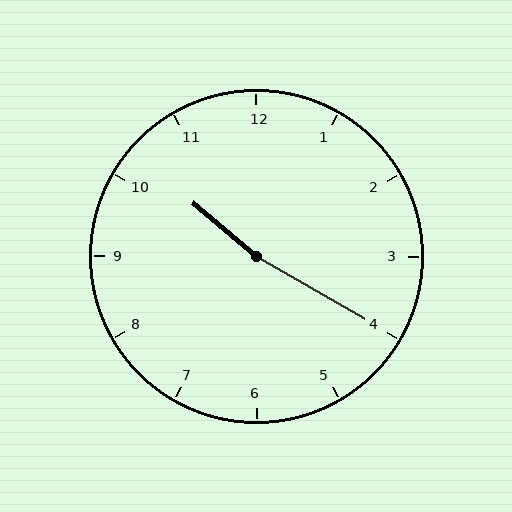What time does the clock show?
10:20.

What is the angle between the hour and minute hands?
Approximately 170 degrees.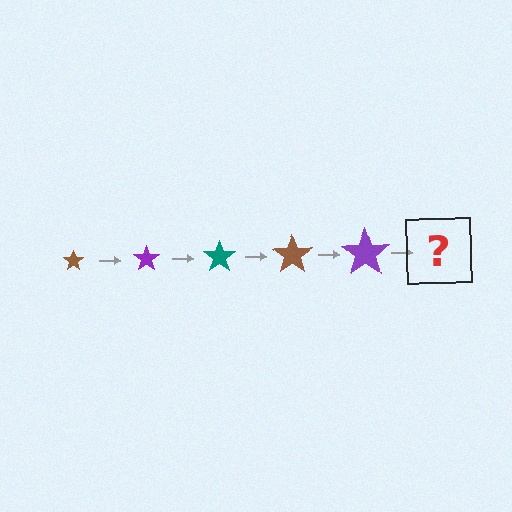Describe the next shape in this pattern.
It should be a teal star, larger than the previous one.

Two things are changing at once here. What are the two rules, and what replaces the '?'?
The two rules are that the star grows larger each step and the color cycles through brown, purple, and teal. The '?' should be a teal star, larger than the previous one.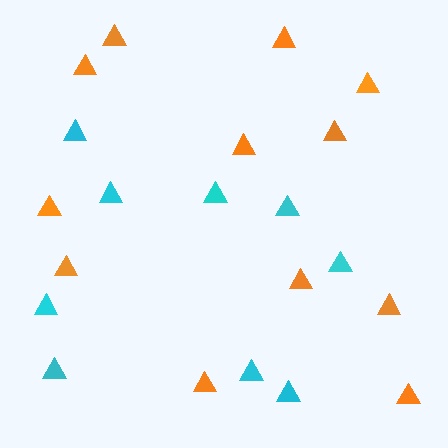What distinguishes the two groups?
There are 2 groups: one group of cyan triangles (9) and one group of orange triangles (12).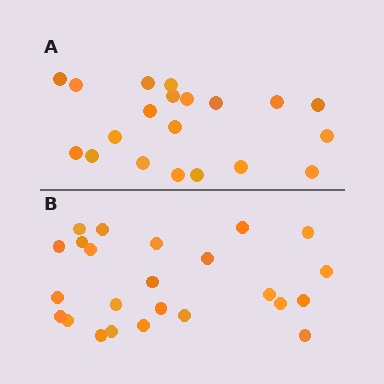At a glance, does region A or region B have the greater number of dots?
Region B (the bottom region) has more dots.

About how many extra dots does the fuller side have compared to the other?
Region B has about 4 more dots than region A.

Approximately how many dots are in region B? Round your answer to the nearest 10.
About 20 dots. (The exact count is 24, which rounds to 20.)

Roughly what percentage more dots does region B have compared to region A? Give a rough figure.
About 20% more.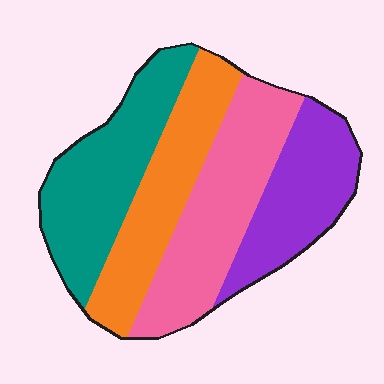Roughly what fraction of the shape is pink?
Pink takes up about one quarter (1/4) of the shape.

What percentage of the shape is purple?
Purple takes up about one fifth (1/5) of the shape.